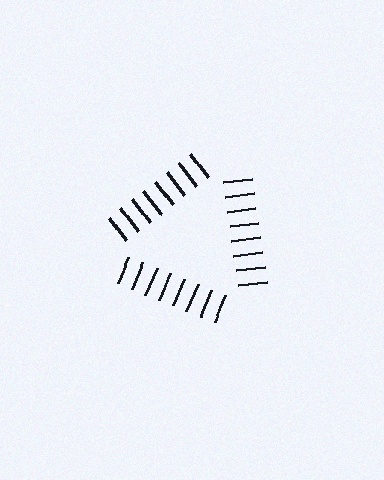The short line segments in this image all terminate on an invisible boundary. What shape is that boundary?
An illusory triangle — the line segments terminate on its edges but no continuous stroke is drawn.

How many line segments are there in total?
24 — 8 along each of the 3 edges.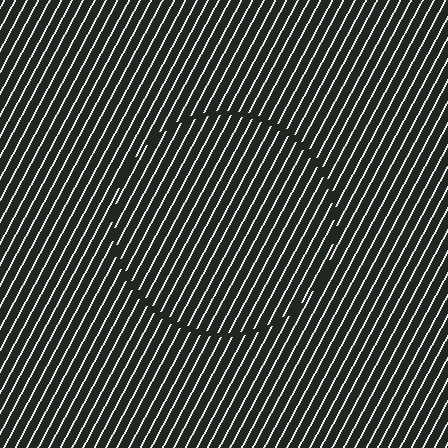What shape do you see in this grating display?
An illusory circle. The interior of the shape contains the same grating, shifted by half a period — the contour is defined by the phase discontinuity where line-ends from the inner and outer gratings abut.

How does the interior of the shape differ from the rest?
The interior of the shape contains the same grating, shifted by half a period — the contour is defined by the phase discontinuity where line-ends from the inner and outer gratings abut.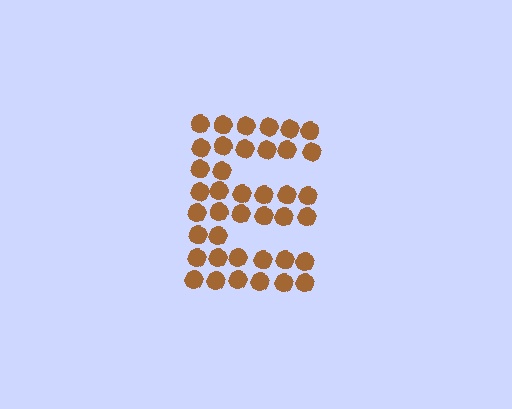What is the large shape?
The large shape is the letter E.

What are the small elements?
The small elements are circles.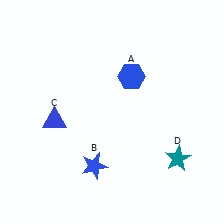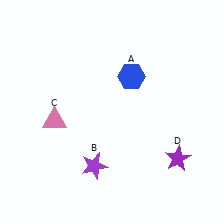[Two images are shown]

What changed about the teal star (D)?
In Image 1, D is teal. In Image 2, it changed to purple.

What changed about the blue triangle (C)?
In Image 1, C is blue. In Image 2, it changed to pink.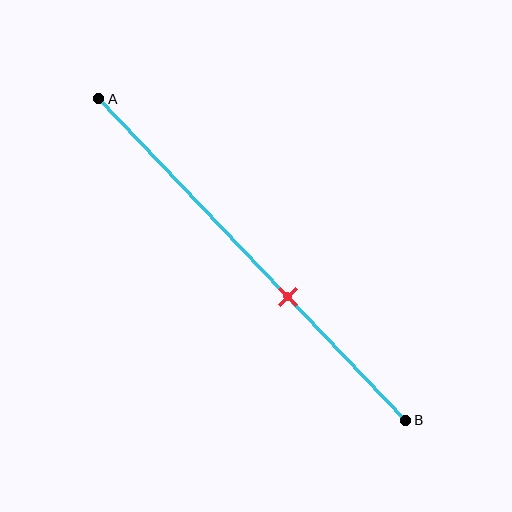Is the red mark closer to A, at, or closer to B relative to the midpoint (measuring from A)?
The red mark is closer to point B than the midpoint of segment AB.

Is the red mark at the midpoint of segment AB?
No, the mark is at about 60% from A, not at the 50% midpoint.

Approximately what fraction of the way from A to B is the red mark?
The red mark is approximately 60% of the way from A to B.